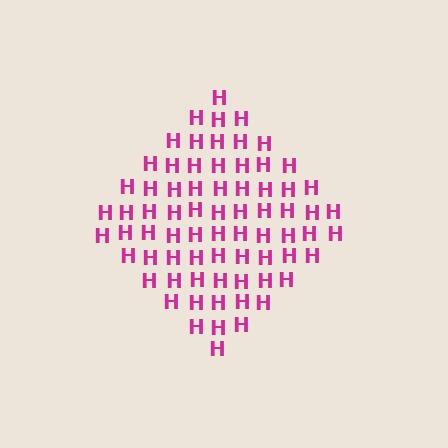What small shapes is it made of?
It is made of small letter H's.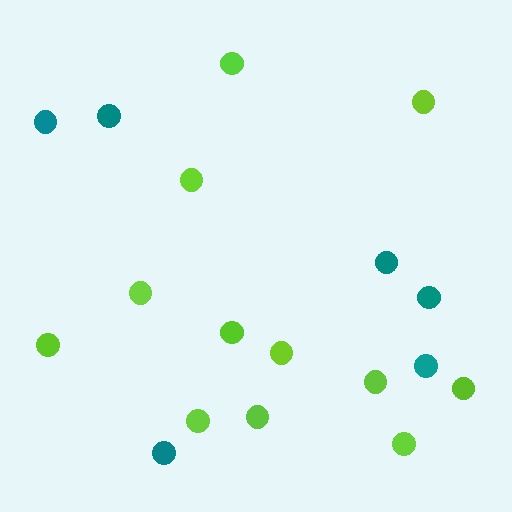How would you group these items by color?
There are 2 groups: one group of lime circles (12) and one group of teal circles (6).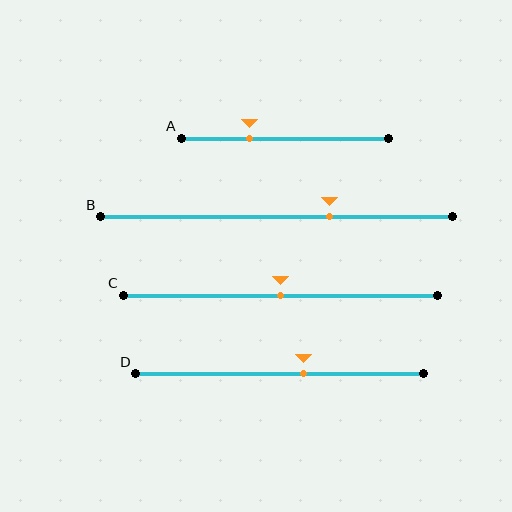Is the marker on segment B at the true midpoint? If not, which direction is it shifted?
No, the marker on segment B is shifted to the right by about 15% of the segment length.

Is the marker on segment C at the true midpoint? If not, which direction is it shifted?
Yes, the marker on segment C is at the true midpoint.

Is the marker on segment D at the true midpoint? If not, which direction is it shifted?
No, the marker on segment D is shifted to the right by about 8% of the segment length.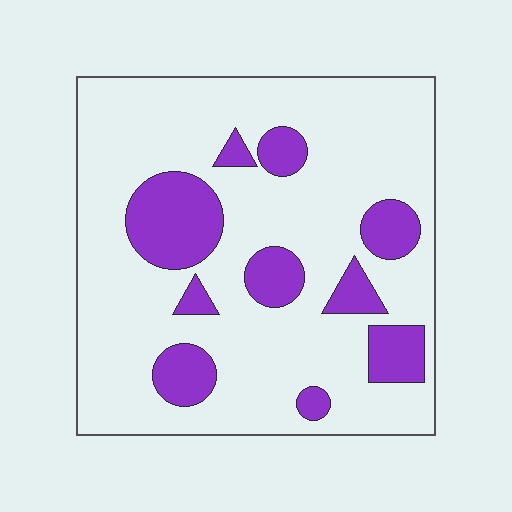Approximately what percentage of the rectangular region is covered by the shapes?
Approximately 20%.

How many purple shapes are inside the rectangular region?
10.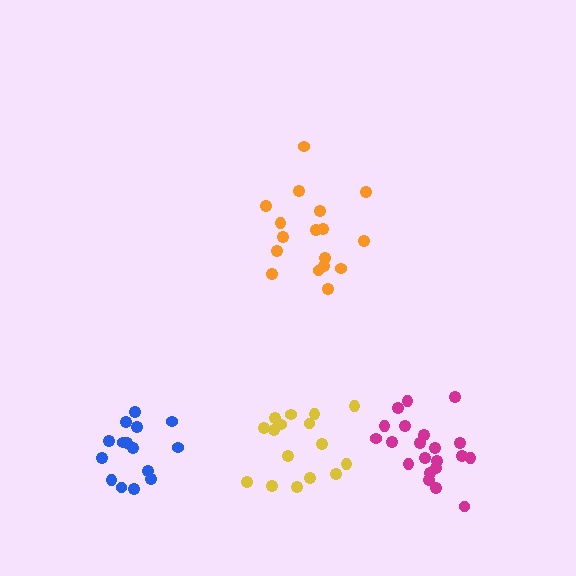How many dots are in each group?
Group 1: 17 dots, Group 2: 16 dots, Group 3: 15 dots, Group 4: 21 dots (69 total).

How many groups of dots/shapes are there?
There are 4 groups.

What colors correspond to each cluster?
The clusters are colored: orange, yellow, blue, magenta.